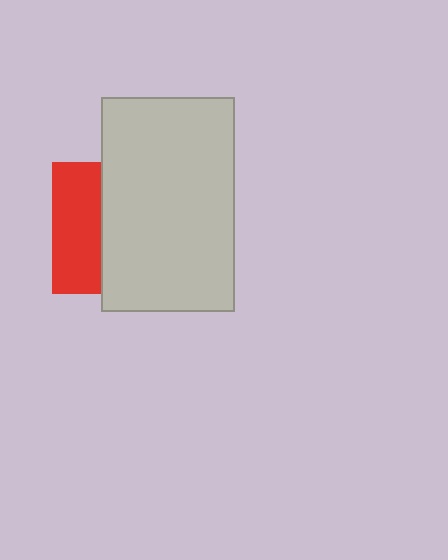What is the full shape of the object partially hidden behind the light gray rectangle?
The partially hidden object is a red square.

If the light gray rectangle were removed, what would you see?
You would see the complete red square.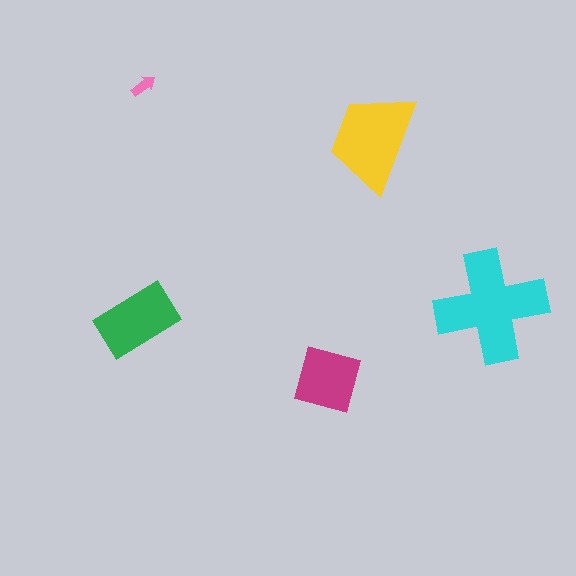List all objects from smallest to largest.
The pink arrow, the magenta square, the green rectangle, the yellow trapezoid, the cyan cross.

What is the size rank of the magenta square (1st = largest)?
4th.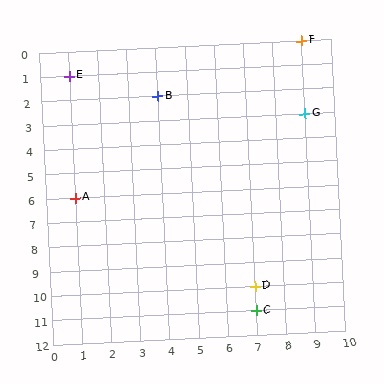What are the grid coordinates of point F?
Point F is at grid coordinates (9, 0).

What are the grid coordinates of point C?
Point C is at grid coordinates (7, 11).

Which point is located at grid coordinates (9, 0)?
Point F is at (9, 0).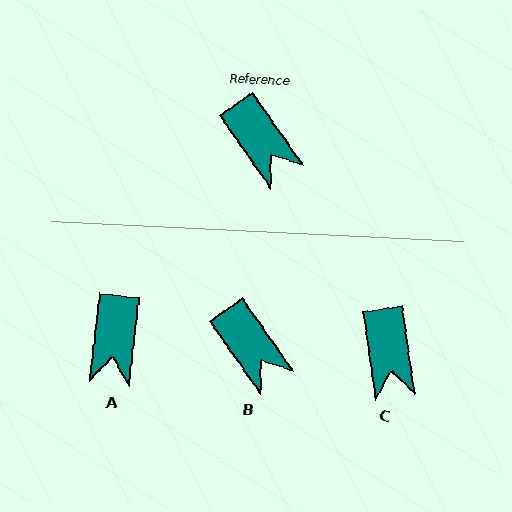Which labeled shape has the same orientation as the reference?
B.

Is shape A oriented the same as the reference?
No, it is off by about 41 degrees.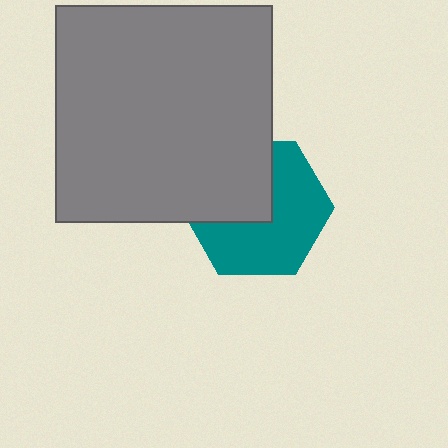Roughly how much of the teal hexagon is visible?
About half of it is visible (roughly 59%).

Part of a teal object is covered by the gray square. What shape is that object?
It is a hexagon.